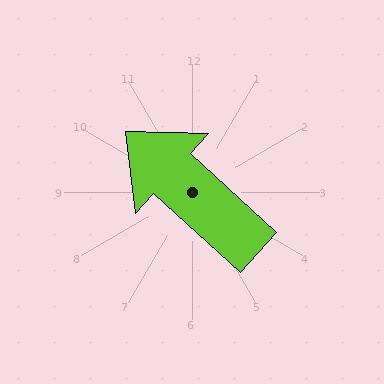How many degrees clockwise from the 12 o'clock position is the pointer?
Approximately 312 degrees.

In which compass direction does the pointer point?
Northwest.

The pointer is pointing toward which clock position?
Roughly 10 o'clock.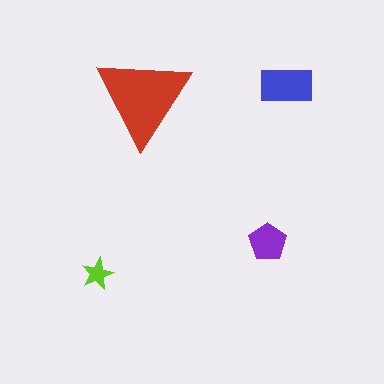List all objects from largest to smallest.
The red triangle, the blue rectangle, the purple pentagon, the lime star.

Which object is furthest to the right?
The blue rectangle is rightmost.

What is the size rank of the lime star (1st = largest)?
4th.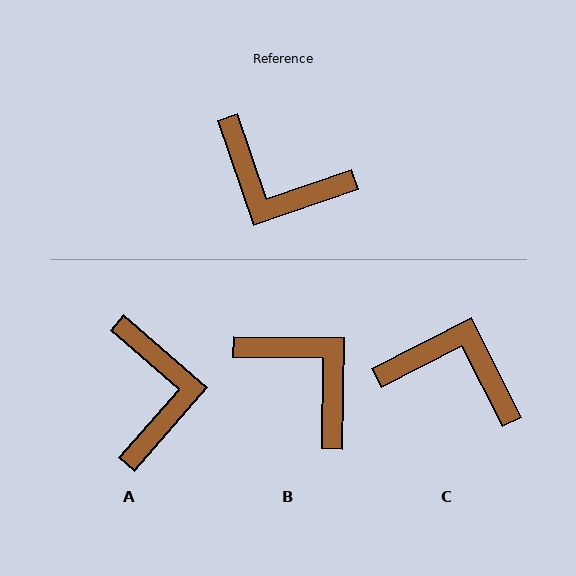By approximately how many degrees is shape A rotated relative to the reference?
Approximately 120 degrees counter-clockwise.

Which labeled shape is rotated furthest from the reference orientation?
C, about 172 degrees away.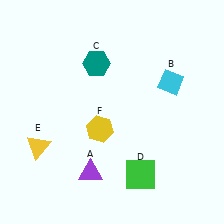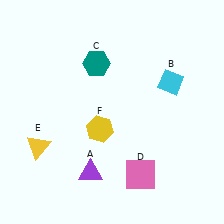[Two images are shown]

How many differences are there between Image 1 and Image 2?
There is 1 difference between the two images.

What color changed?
The square (D) changed from green in Image 1 to pink in Image 2.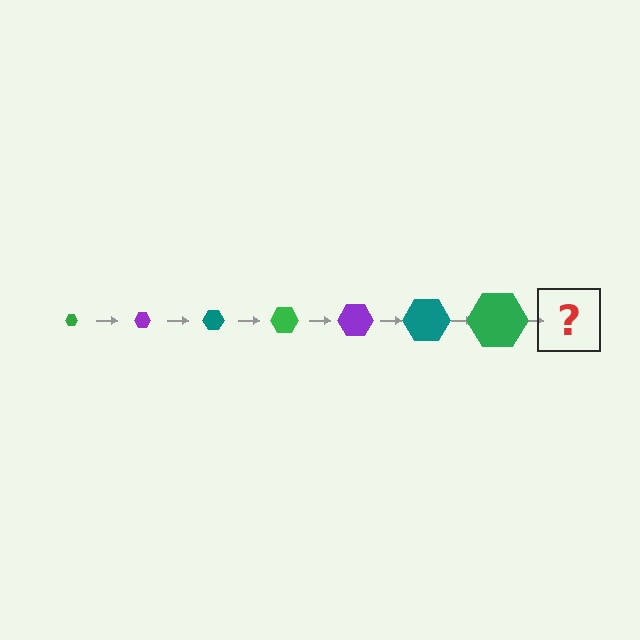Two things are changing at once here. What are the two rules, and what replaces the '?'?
The two rules are that the hexagon grows larger each step and the color cycles through green, purple, and teal. The '?' should be a purple hexagon, larger than the previous one.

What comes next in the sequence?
The next element should be a purple hexagon, larger than the previous one.